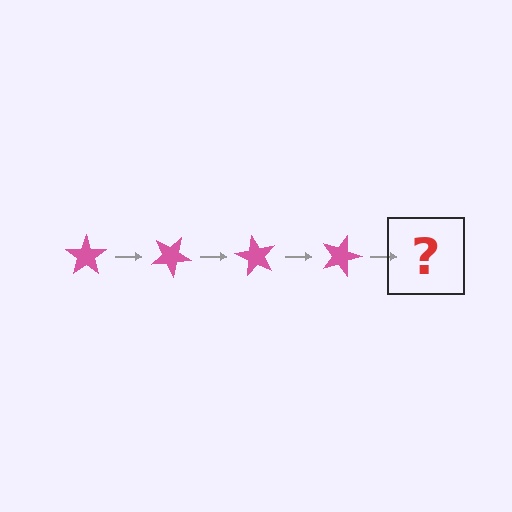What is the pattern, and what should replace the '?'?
The pattern is that the star rotates 30 degrees each step. The '?' should be a pink star rotated 120 degrees.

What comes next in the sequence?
The next element should be a pink star rotated 120 degrees.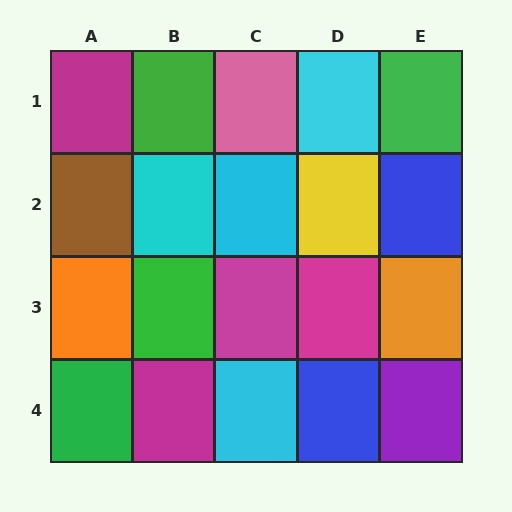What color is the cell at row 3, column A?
Orange.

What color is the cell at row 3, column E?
Orange.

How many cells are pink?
1 cell is pink.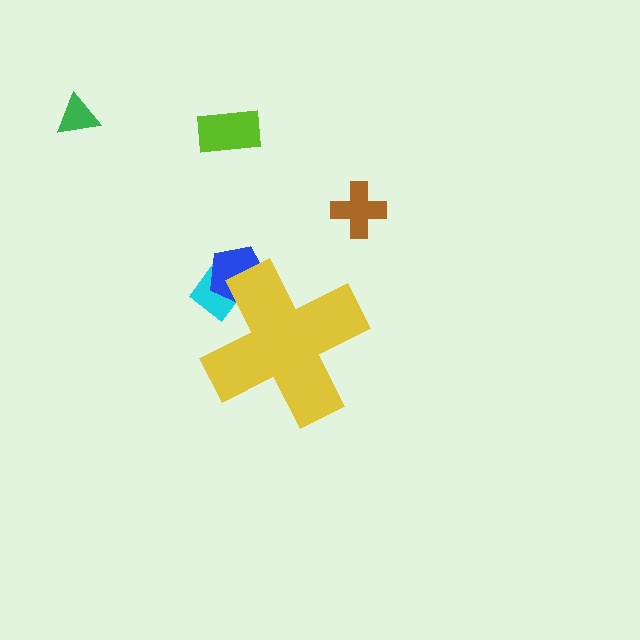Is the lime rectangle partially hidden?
No, the lime rectangle is fully visible.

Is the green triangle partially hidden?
No, the green triangle is fully visible.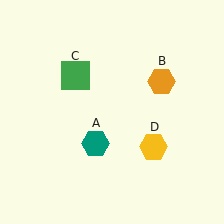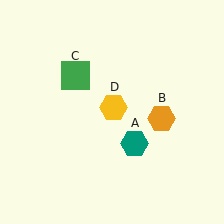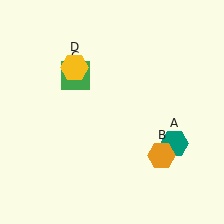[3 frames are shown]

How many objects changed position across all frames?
3 objects changed position: teal hexagon (object A), orange hexagon (object B), yellow hexagon (object D).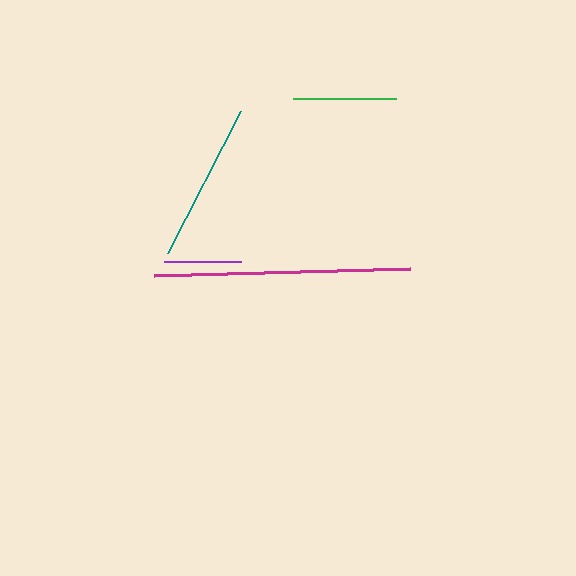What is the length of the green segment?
The green segment is approximately 103 pixels long.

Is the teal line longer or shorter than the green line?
The teal line is longer than the green line.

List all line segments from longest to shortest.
From longest to shortest: magenta, teal, green, purple.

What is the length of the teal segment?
The teal segment is approximately 160 pixels long.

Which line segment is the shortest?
The purple line is the shortest at approximately 77 pixels.